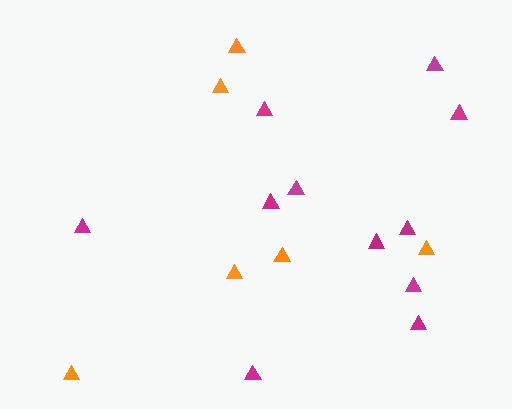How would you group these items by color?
There are 2 groups: one group of orange triangles (6) and one group of magenta triangles (11).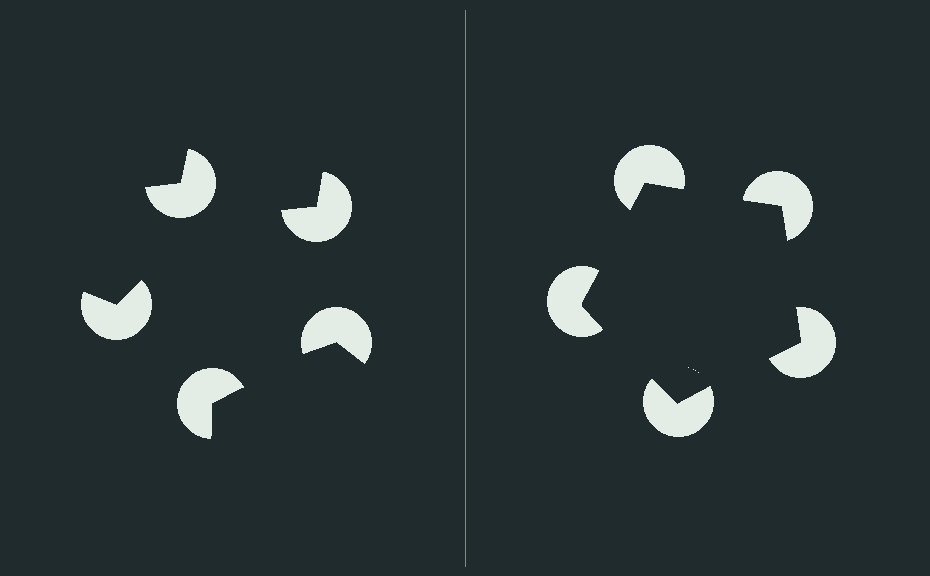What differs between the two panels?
The pac-man discs are positioned identically on both sides; only the wedge orientations differ. On the right they align to a pentagon; on the left they are misaligned.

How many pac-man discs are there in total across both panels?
10 — 5 on each side.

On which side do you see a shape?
An illusory pentagon appears on the right side. On the left side the wedge cuts are rotated, so no coherent shape forms.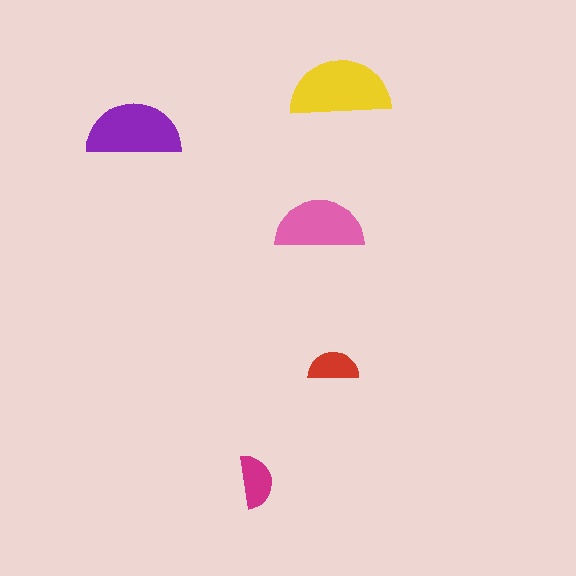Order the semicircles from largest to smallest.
the yellow one, the purple one, the pink one, the magenta one, the red one.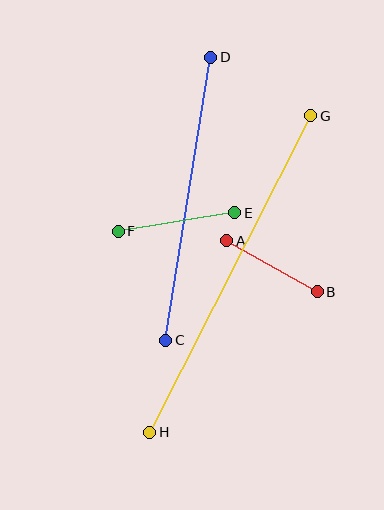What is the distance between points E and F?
The distance is approximately 118 pixels.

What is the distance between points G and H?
The distance is approximately 355 pixels.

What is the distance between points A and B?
The distance is approximately 104 pixels.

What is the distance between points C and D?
The distance is approximately 287 pixels.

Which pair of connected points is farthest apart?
Points G and H are farthest apart.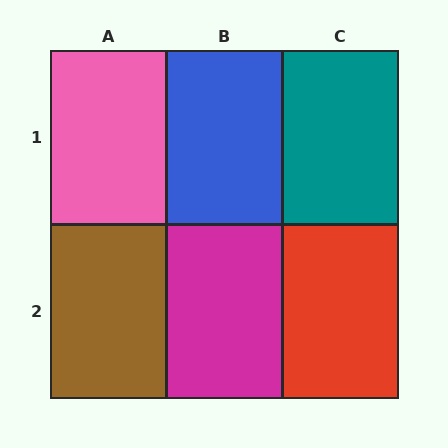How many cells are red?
1 cell is red.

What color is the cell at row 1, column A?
Pink.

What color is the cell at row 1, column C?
Teal.